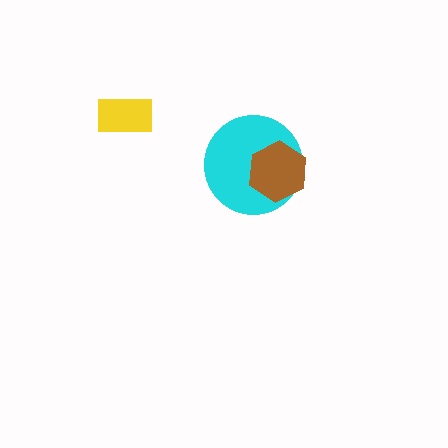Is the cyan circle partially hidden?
Yes, it is partially covered by another shape.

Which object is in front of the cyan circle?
The brown hexagon is in front of the cyan circle.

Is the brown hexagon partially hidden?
No, no other shape covers it.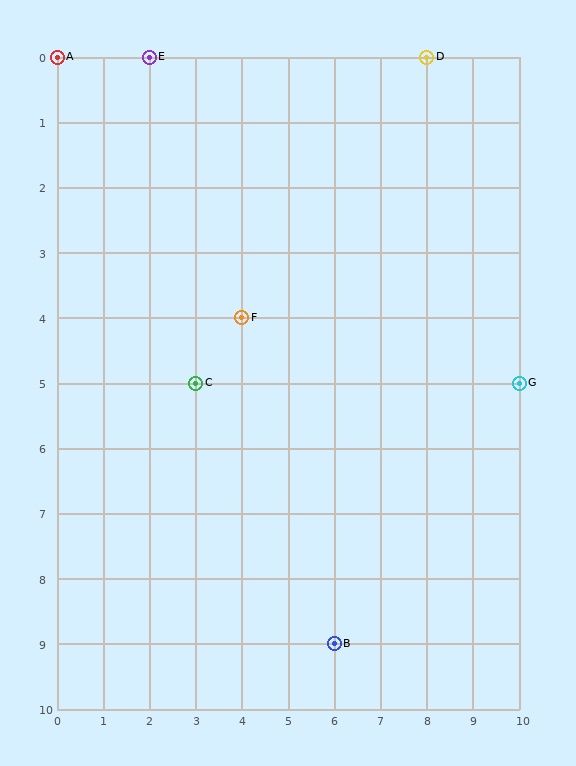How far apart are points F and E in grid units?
Points F and E are 2 columns and 4 rows apart (about 4.5 grid units diagonally).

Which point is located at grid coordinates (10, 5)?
Point G is at (10, 5).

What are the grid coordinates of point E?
Point E is at grid coordinates (2, 0).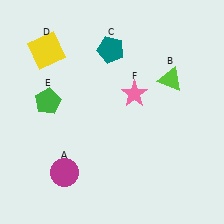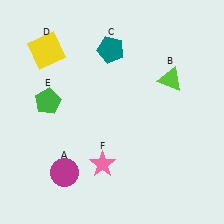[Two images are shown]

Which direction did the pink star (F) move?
The pink star (F) moved down.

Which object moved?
The pink star (F) moved down.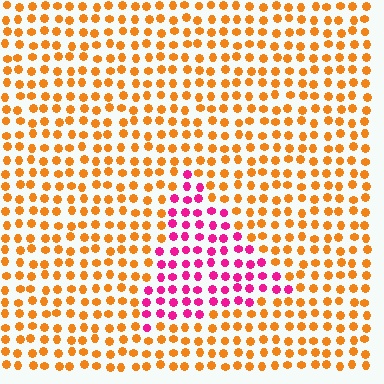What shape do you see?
I see a triangle.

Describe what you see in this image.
The image is filled with small orange elements in a uniform arrangement. A triangle-shaped region is visible where the elements are tinted to a slightly different hue, forming a subtle color boundary.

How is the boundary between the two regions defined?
The boundary is defined purely by a slight shift in hue (about 66 degrees). Spacing, size, and orientation are identical on both sides.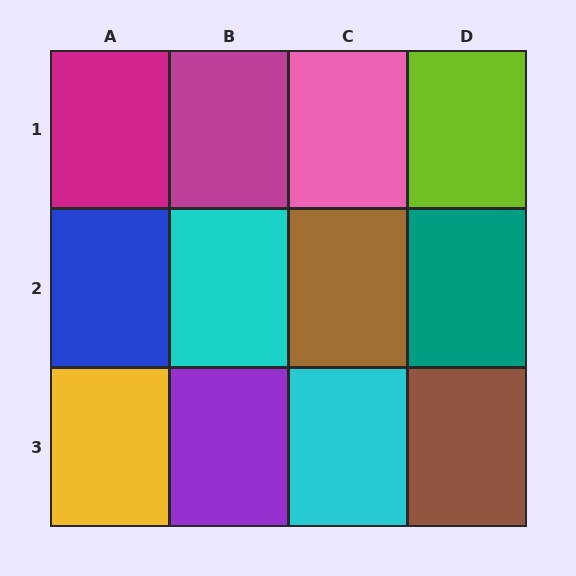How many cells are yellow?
1 cell is yellow.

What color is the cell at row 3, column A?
Yellow.